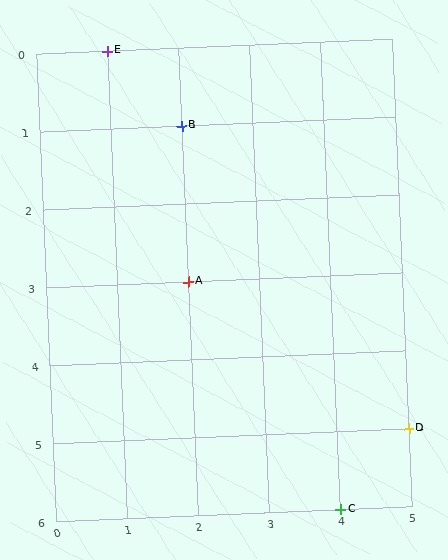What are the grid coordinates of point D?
Point D is at grid coordinates (5, 5).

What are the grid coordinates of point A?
Point A is at grid coordinates (2, 3).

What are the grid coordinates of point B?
Point B is at grid coordinates (2, 1).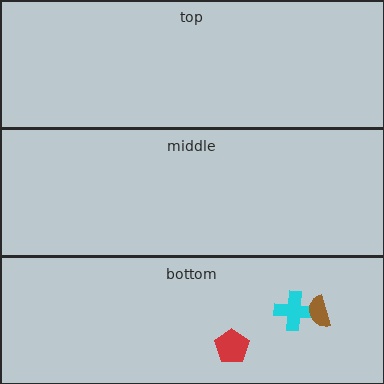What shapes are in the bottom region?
The cyan cross, the brown semicircle, the red pentagon.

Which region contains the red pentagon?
The bottom region.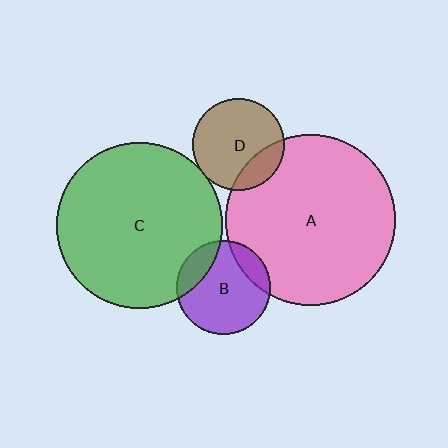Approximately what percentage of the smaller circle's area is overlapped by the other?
Approximately 20%.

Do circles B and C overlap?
Yes.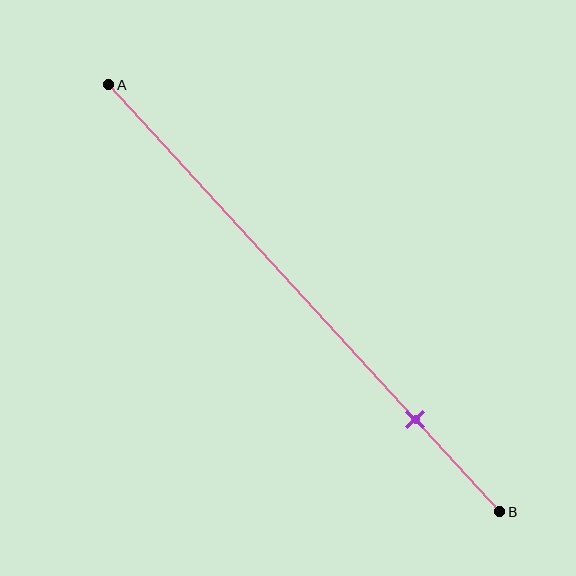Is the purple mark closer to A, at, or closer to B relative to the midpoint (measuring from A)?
The purple mark is closer to point B than the midpoint of segment AB.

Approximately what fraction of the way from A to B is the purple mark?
The purple mark is approximately 80% of the way from A to B.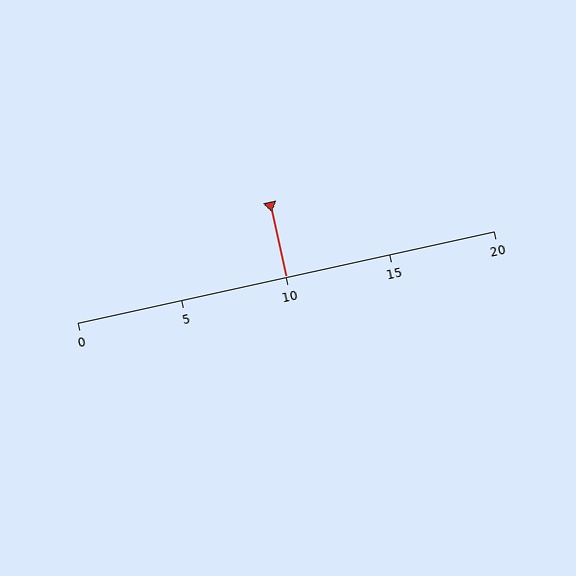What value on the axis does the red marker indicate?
The marker indicates approximately 10.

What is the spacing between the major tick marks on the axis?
The major ticks are spaced 5 apart.